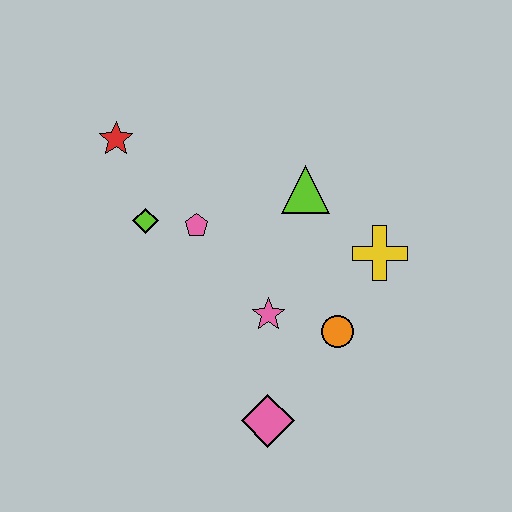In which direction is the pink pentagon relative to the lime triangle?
The pink pentagon is to the left of the lime triangle.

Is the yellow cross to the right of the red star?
Yes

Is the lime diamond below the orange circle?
No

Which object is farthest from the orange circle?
The red star is farthest from the orange circle.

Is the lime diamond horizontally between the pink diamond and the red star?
Yes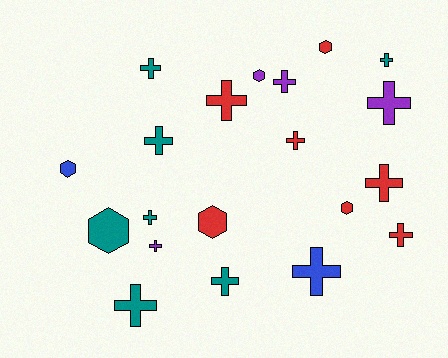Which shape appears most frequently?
Cross, with 14 objects.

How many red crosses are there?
There are 4 red crosses.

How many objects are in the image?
There are 20 objects.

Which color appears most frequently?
Red, with 7 objects.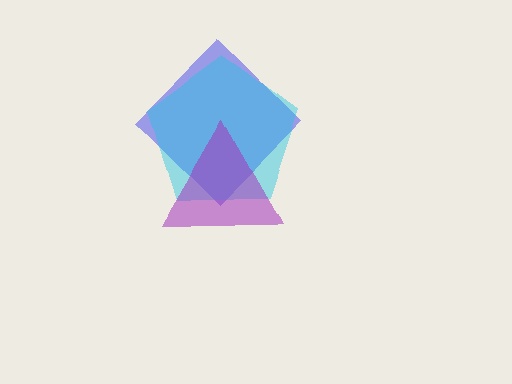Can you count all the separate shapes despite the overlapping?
Yes, there are 3 separate shapes.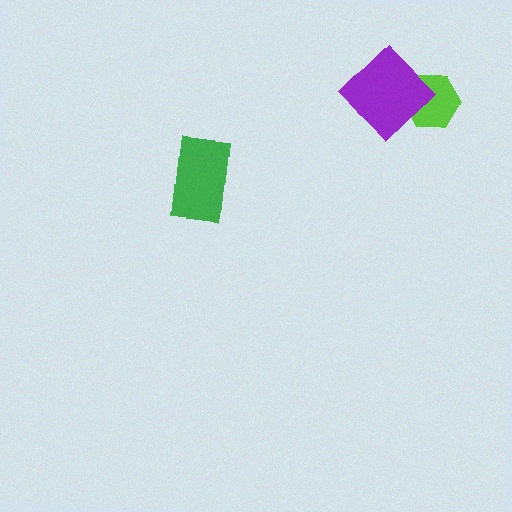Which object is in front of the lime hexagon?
The purple diamond is in front of the lime hexagon.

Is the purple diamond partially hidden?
No, no other shape covers it.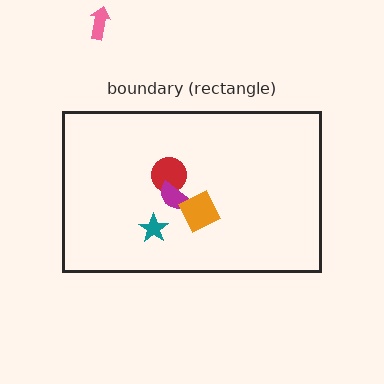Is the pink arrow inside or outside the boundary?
Outside.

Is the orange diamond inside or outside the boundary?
Inside.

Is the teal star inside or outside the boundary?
Inside.